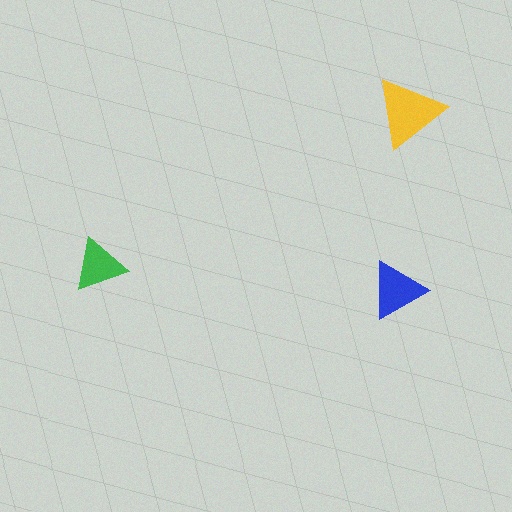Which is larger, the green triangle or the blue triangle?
The blue one.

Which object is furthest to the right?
The yellow triangle is rightmost.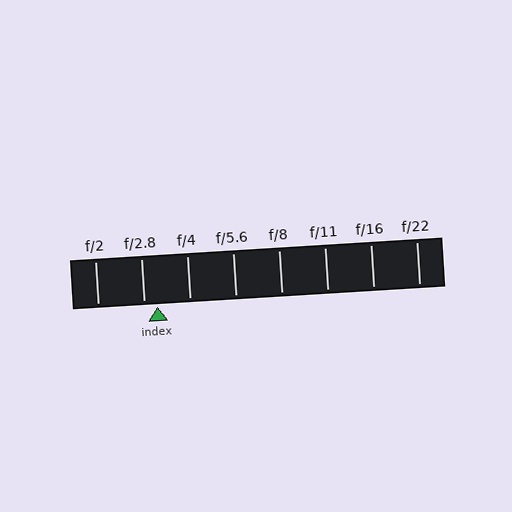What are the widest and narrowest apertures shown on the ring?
The widest aperture shown is f/2 and the narrowest is f/22.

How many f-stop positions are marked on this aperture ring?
There are 8 f-stop positions marked.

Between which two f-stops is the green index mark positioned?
The index mark is between f/2.8 and f/4.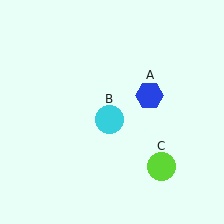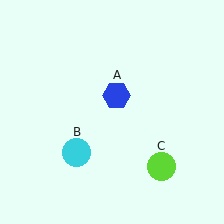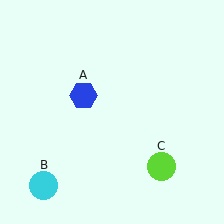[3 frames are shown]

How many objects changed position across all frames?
2 objects changed position: blue hexagon (object A), cyan circle (object B).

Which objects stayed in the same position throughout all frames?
Lime circle (object C) remained stationary.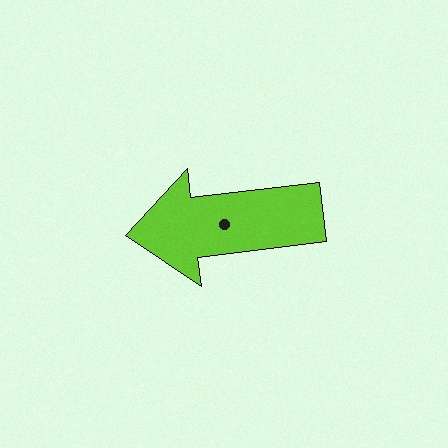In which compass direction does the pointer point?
West.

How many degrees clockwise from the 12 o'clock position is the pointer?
Approximately 263 degrees.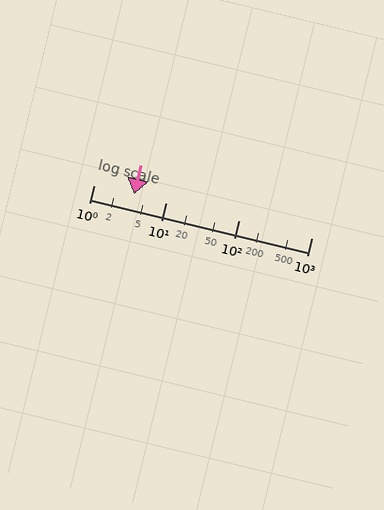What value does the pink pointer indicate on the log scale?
The pointer indicates approximately 3.6.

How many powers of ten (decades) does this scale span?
The scale spans 3 decades, from 1 to 1000.